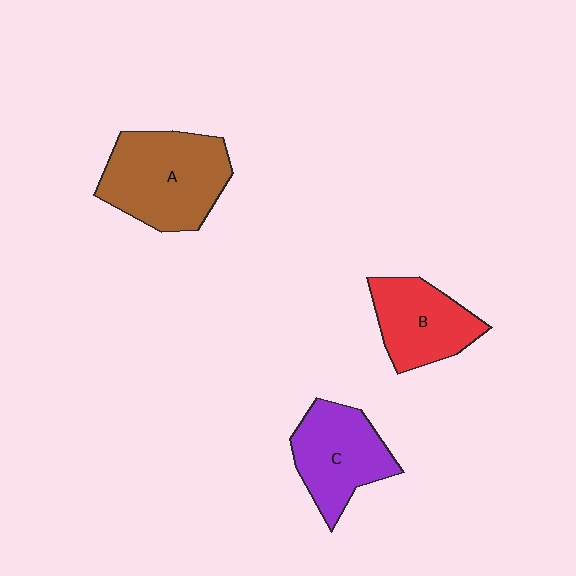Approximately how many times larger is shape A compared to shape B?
Approximately 1.4 times.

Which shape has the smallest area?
Shape B (red).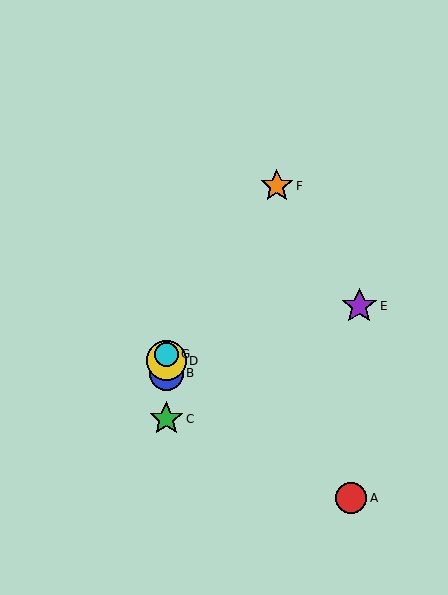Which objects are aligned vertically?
Objects B, C, D, G are aligned vertically.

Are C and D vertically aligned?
Yes, both are at x≈166.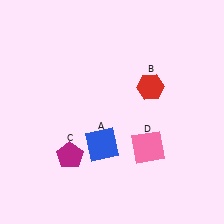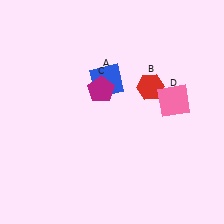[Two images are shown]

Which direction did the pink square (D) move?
The pink square (D) moved up.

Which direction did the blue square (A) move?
The blue square (A) moved up.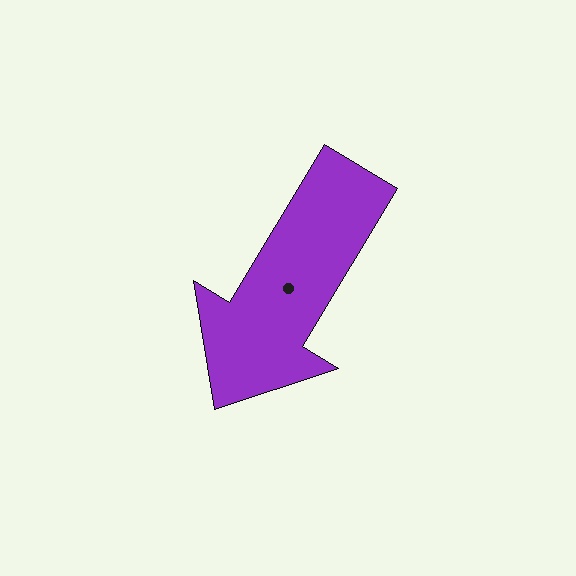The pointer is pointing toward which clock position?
Roughly 7 o'clock.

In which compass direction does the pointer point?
Southwest.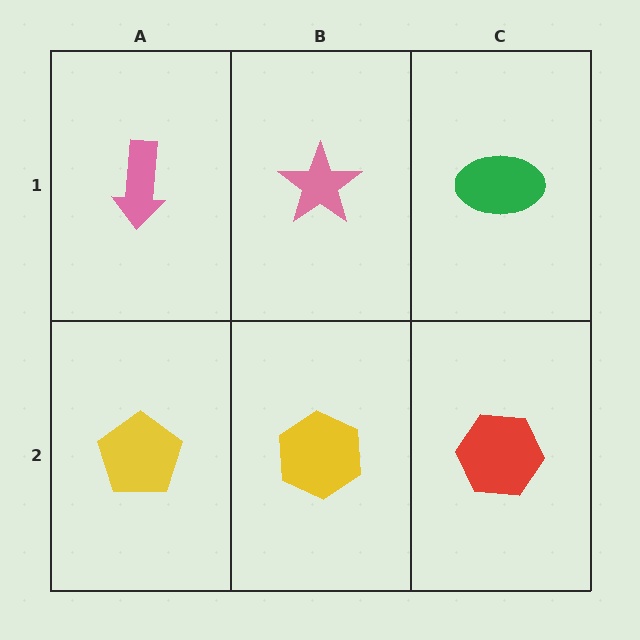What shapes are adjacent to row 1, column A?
A yellow pentagon (row 2, column A), a pink star (row 1, column B).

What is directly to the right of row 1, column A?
A pink star.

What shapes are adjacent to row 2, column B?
A pink star (row 1, column B), a yellow pentagon (row 2, column A), a red hexagon (row 2, column C).